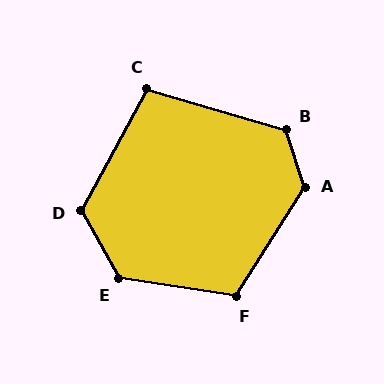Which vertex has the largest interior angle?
A, at approximately 130 degrees.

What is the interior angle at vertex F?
Approximately 114 degrees (obtuse).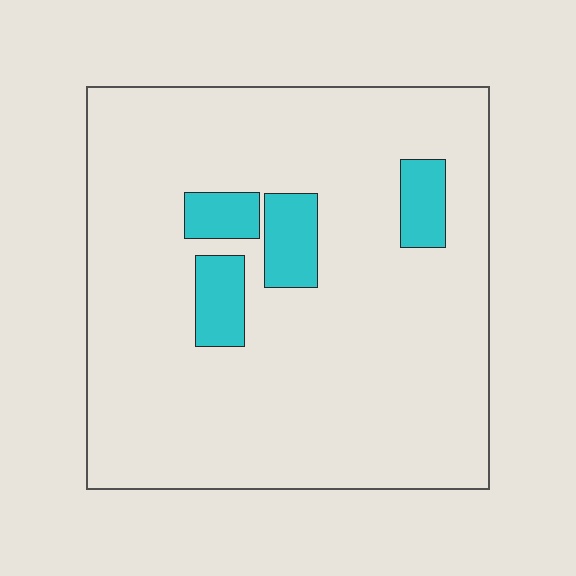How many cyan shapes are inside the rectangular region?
4.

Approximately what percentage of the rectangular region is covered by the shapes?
Approximately 10%.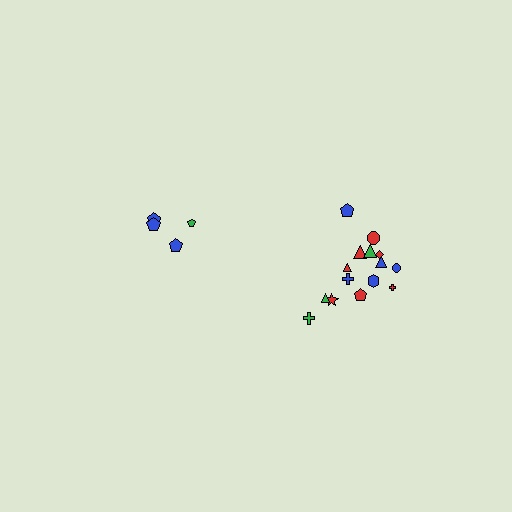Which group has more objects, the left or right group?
The right group.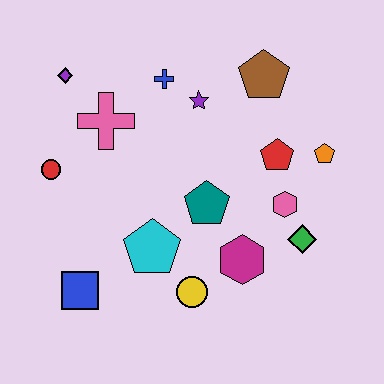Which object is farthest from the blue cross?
The blue square is farthest from the blue cross.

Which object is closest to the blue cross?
The purple star is closest to the blue cross.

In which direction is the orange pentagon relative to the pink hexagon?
The orange pentagon is above the pink hexagon.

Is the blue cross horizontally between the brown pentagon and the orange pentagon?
No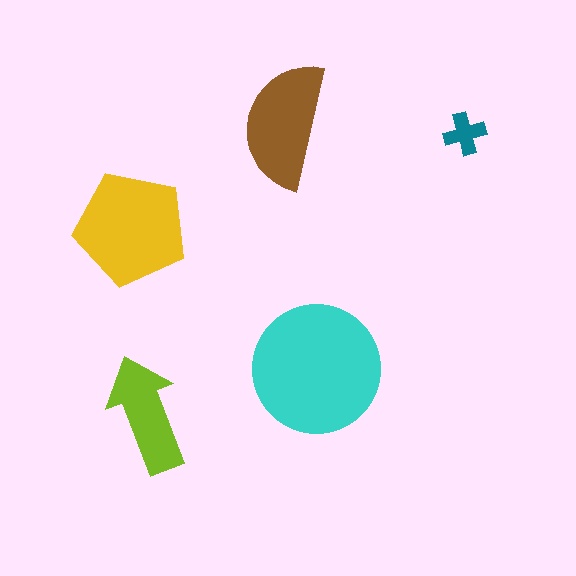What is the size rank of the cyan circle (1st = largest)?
1st.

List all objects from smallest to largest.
The teal cross, the lime arrow, the brown semicircle, the yellow pentagon, the cyan circle.